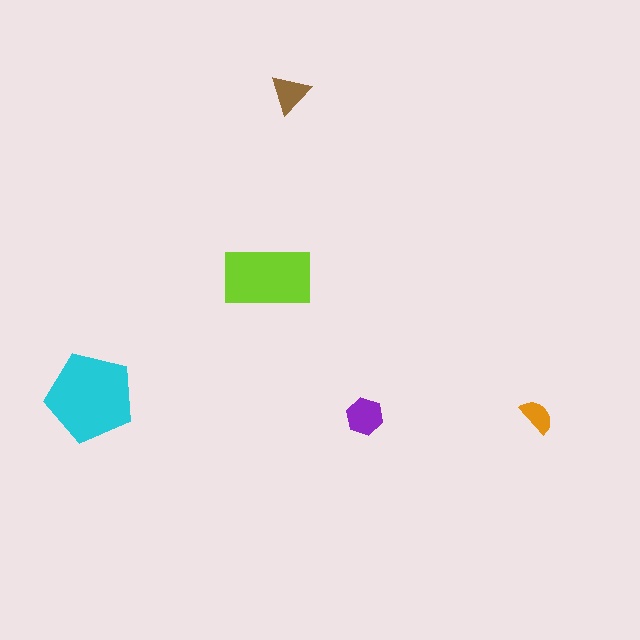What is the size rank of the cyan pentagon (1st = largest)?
1st.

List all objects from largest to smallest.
The cyan pentagon, the lime rectangle, the purple hexagon, the brown triangle, the orange semicircle.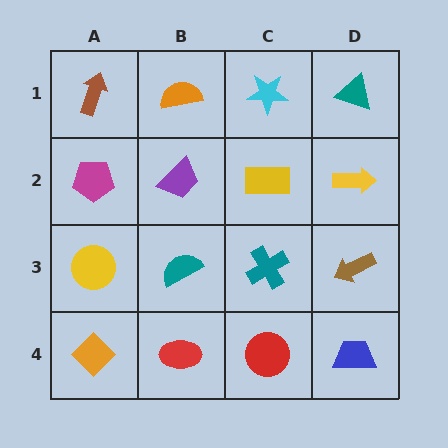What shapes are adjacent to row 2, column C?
A cyan star (row 1, column C), a teal cross (row 3, column C), a purple trapezoid (row 2, column B), a yellow arrow (row 2, column D).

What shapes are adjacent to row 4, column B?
A teal semicircle (row 3, column B), an orange diamond (row 4, column A), a red circle (row 4, column C).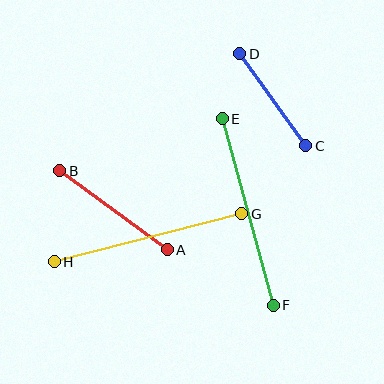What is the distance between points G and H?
The distance is approximately 193 pixels.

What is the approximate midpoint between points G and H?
The midpoint is at approximately (148, 238) pixels.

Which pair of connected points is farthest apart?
Points G and H are farthest apart.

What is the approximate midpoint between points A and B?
The midpoint is at approximately (113, 210) pixels.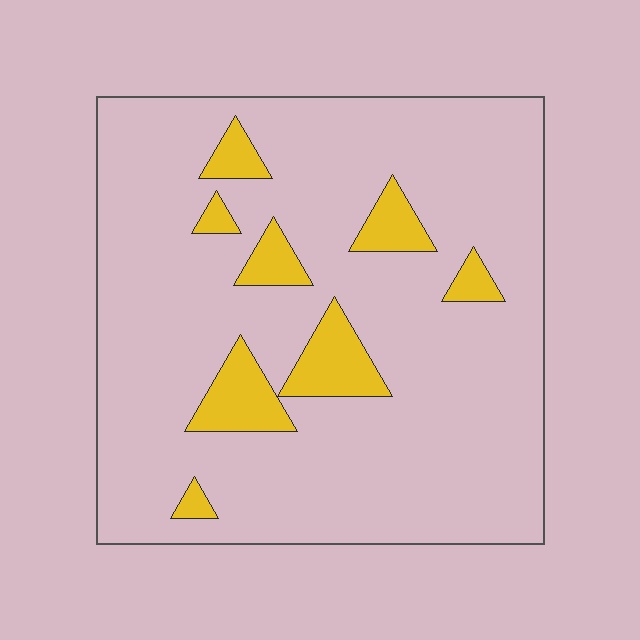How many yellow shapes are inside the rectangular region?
8.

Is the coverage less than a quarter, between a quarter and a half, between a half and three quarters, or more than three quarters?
Less than a quarter.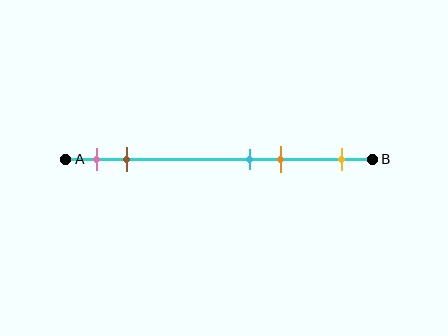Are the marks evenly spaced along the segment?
No, the marks are not evenly spaced.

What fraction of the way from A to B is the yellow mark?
The yellow mark is approximately 90% (0.9) of the way from A to B.